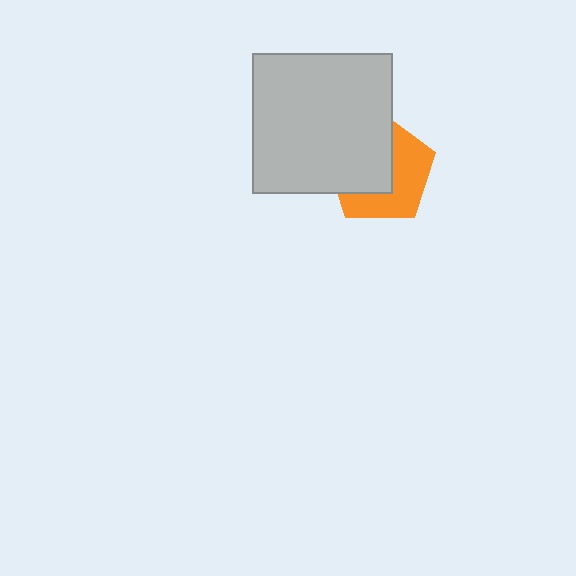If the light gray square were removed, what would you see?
You would see the complete orange pentagon.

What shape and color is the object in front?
The object in front is a light gray square.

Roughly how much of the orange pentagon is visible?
About half of it is visible (roughly 49%).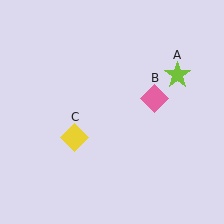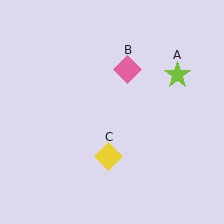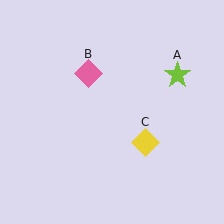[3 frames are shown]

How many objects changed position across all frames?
2 objects changed position: pink diamond (object B), yellow diamond (object C).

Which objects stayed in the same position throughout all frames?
Lime star (object A) remained stationary.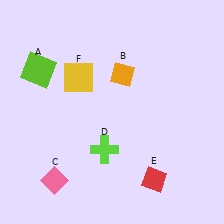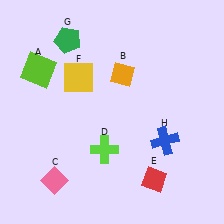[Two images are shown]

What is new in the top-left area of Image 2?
A green pentagon (G) was added in the top-left area of Image 2.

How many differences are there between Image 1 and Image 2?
There are 2 differences between the two images.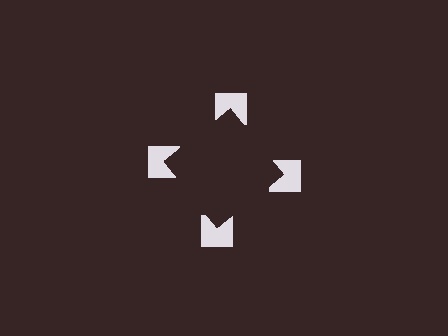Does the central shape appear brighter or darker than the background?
It typically appears slightly darker than the background, even though no actual brightness change is drawn.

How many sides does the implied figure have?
4 sides.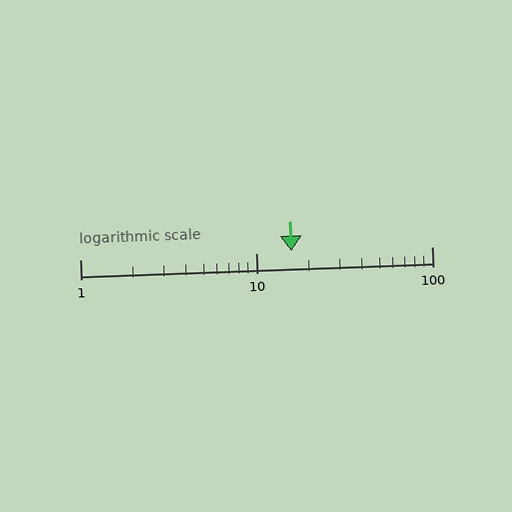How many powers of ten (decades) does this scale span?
The scale spans 2 decades, from 1 to 100.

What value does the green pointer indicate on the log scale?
The pointer indicates approximately 16.